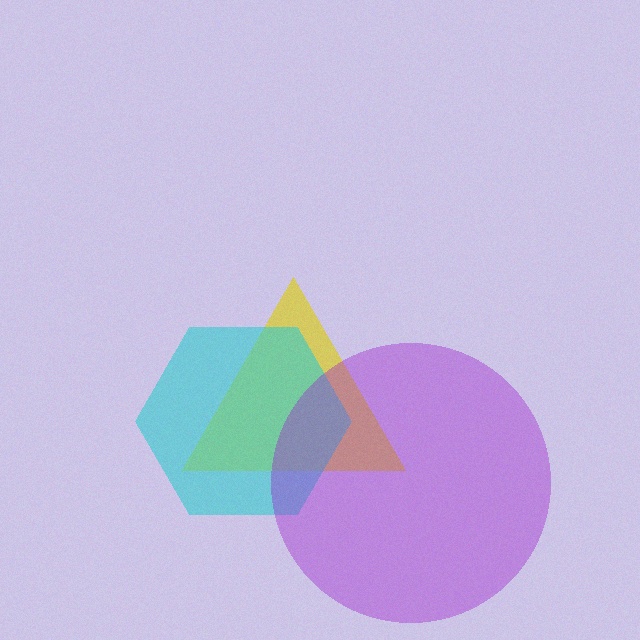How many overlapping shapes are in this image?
There are 3 overlapping shapes in the image.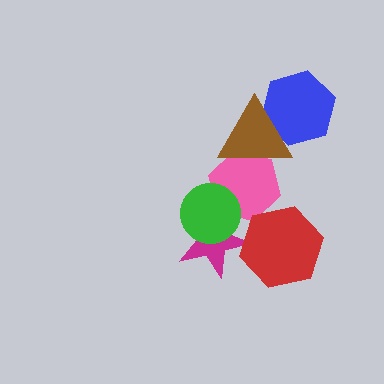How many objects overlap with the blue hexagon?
1 object overlaps with the blue hexagon.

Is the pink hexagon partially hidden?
Yes, it is partially covered by another shape.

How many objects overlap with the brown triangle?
2 objects overlap with the brown triangle.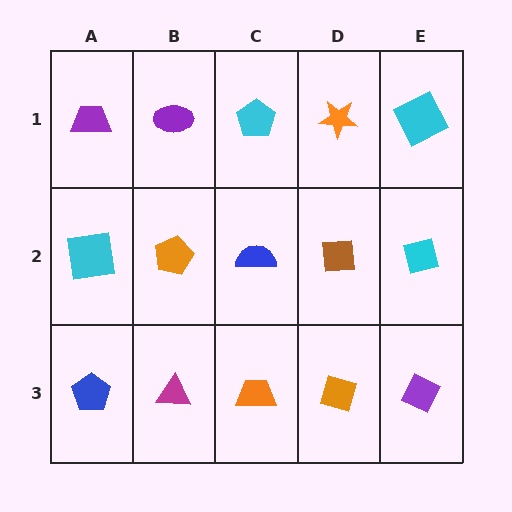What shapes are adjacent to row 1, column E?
A cyan square (row 2, column E), an orange star (row 1, column D).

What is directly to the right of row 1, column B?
A cyan pentagon.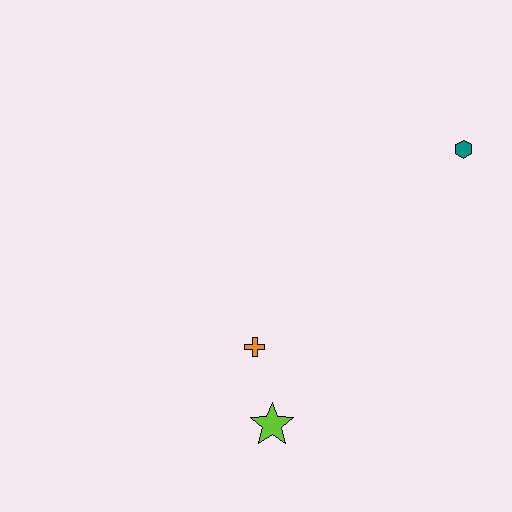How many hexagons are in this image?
There is 1 hexagon.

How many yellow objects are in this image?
There are no yellow objects.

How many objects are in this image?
There are 3 objects.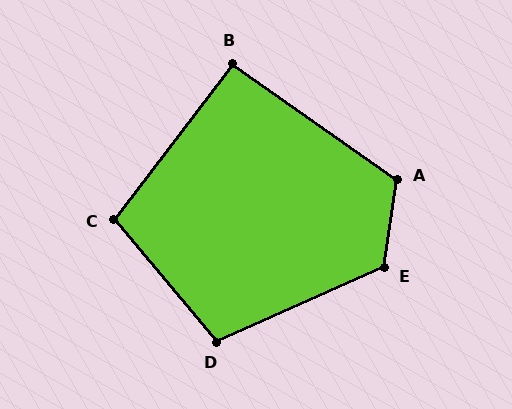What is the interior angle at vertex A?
Approximately 117 degrees (obtuse).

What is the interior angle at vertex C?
Approximately 103 degrees (obtuse).